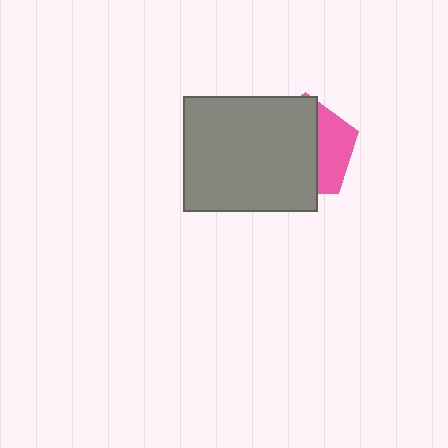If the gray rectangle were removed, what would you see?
You would see the complete pink pentagon.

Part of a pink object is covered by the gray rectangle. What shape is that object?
It is a pentagon.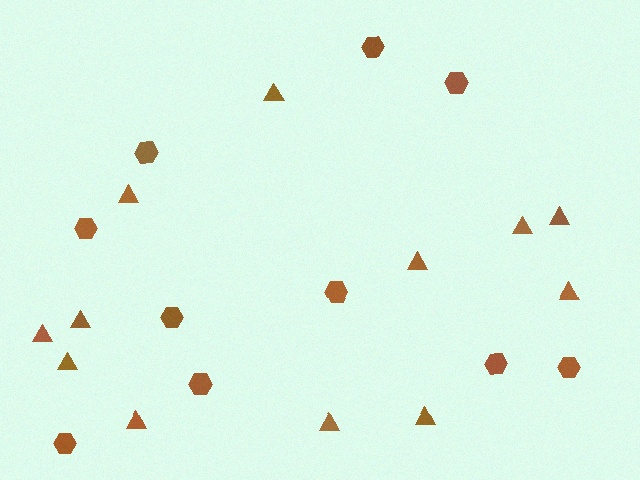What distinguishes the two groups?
There are 2 groups: one group of triangles (12) and one group of hexagons (10).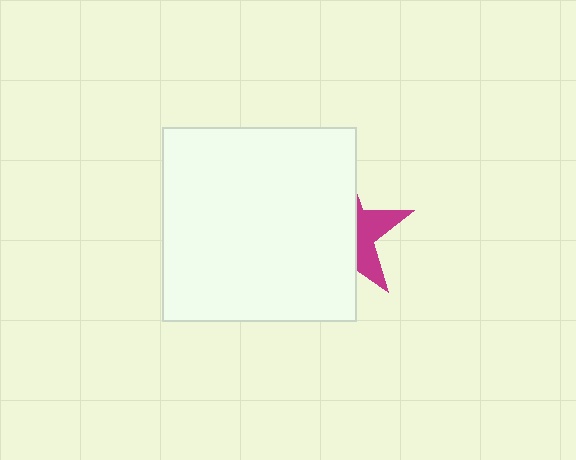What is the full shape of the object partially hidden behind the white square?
The partially hidden object is a magenta star.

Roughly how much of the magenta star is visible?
A small part of it is visible (roughly 33%).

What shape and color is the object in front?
The object in front is a white square.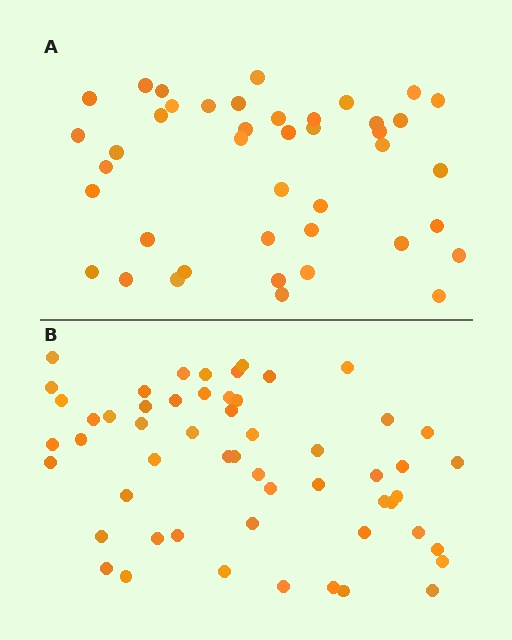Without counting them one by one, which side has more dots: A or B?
Region B (the bottom region) has more dots.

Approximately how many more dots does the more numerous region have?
Region B has approximately 15 more dots than region A.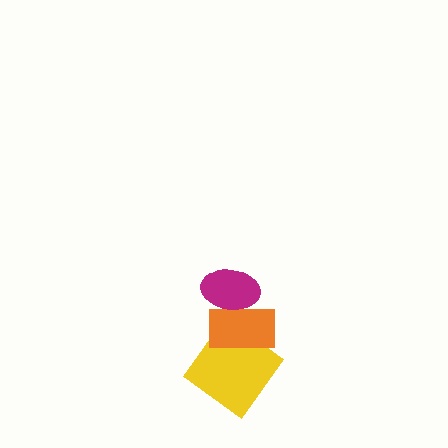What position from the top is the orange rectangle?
The orange rectangle is 2nd from the top.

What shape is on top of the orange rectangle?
The magenta ellipse is on top of the orange rectangle.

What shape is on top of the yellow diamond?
The orange rectangle is on top of the yellow diamond.